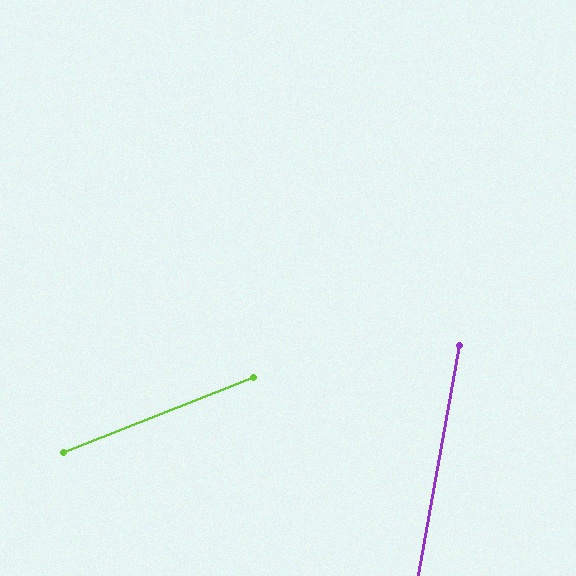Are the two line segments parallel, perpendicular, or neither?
Neither parallel nor perpendicular — they differ by about 58°.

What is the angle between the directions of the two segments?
Approximately 58 degrees.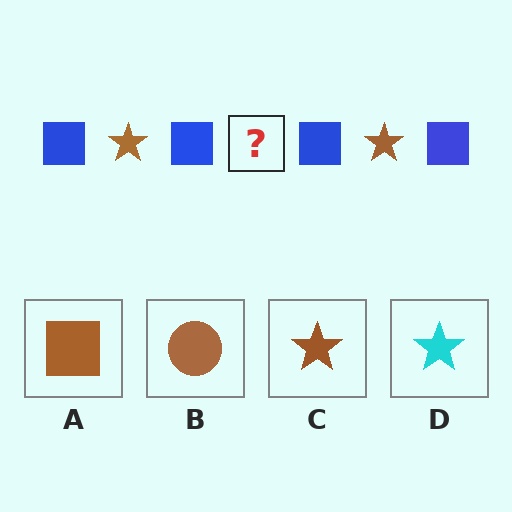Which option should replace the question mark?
Option C.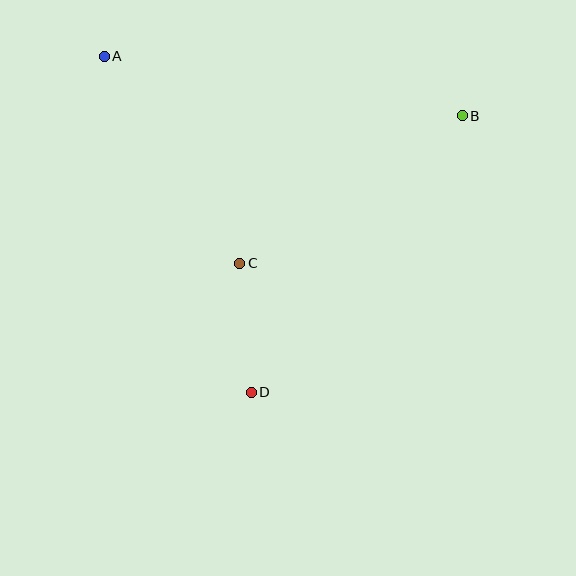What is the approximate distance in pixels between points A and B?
The distance between A and B is approximately 363 pixels.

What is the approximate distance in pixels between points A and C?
The distance between A and C is approximately 248 pixels.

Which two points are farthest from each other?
Points A and D are farthest from each other.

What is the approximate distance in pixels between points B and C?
The distance between B and C is approximately 266 pixels.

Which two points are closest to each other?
Points C and D are closest to each other.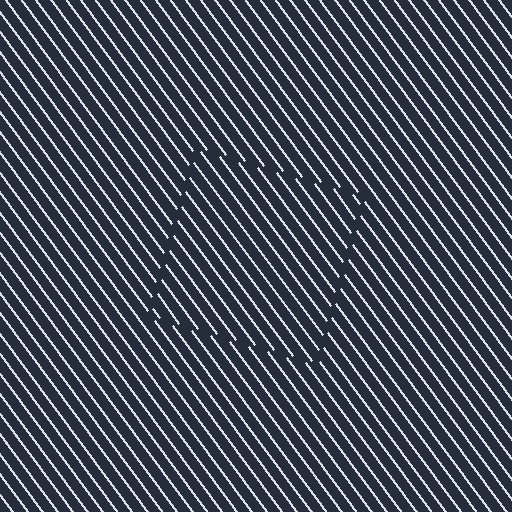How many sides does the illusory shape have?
4 sides — the line-ends trace a square.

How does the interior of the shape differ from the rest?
The interior of the shape contains the same grating, shifted by half a period — the contour is defined by the phase discontinuity where line-ends from the inner and outer gratings abut.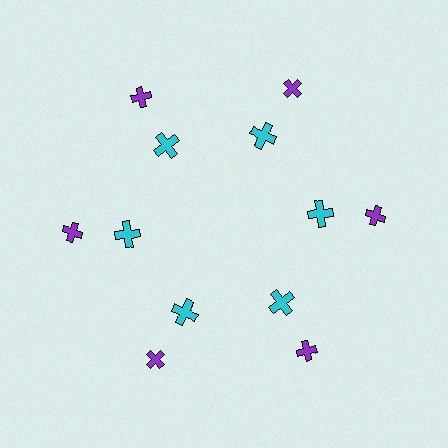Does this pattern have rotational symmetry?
Yes, this pattern has 6-fold rotational symmetry. It looks the same after rotating 60 degrees around the center.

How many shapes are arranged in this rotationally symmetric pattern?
There are 12 shapes, arranged in 6 groups of 2.